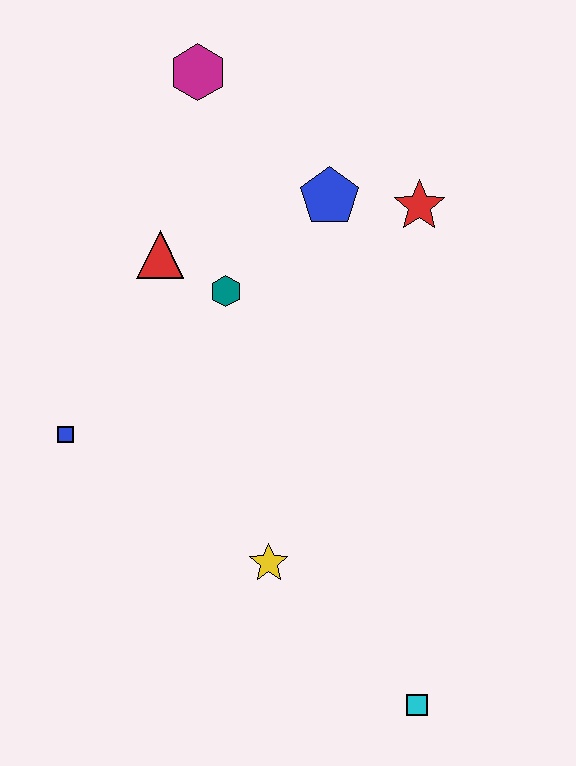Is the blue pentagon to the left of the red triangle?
No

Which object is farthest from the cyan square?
The magenta hexagon is farthest from the cyan square.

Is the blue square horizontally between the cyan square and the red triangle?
No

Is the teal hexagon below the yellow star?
No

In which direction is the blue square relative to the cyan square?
The blue square is to the left of the cyan square.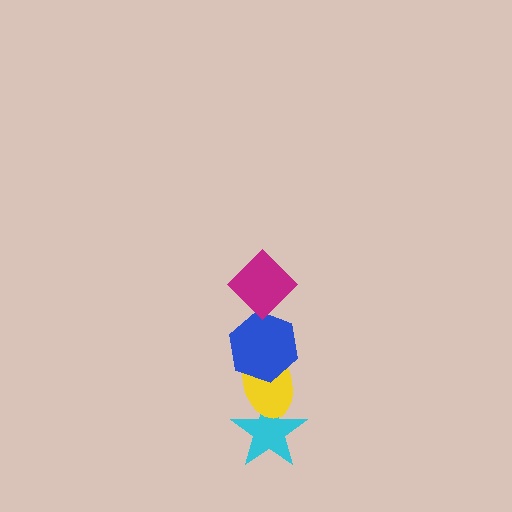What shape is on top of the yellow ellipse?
The blue hexagon is on top of the yellow ellipse.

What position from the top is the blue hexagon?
The blue hexagon is 2nd from the top.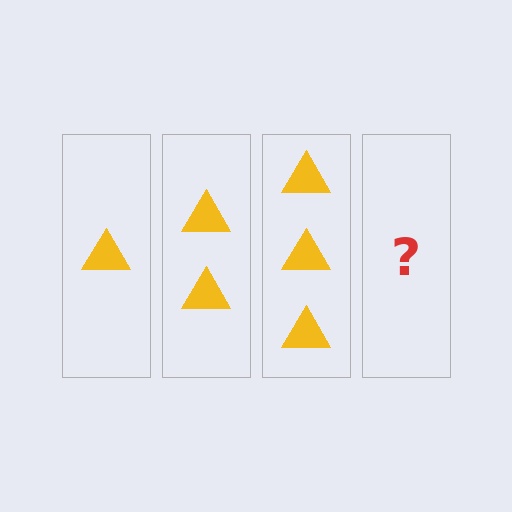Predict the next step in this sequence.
The next step is 4 triangles.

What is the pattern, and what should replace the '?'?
The pattern is that each step adds one more triangle. The '?' should be 4 triangles.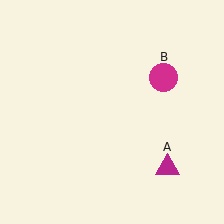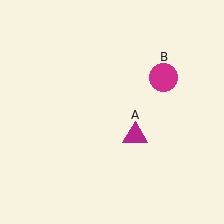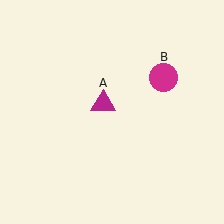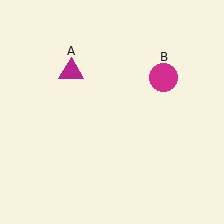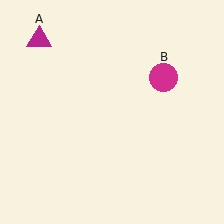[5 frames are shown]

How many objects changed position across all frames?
1 object changed position: magenta triangle (object A).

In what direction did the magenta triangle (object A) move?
The magenta triangle (object A) moved up and to the left.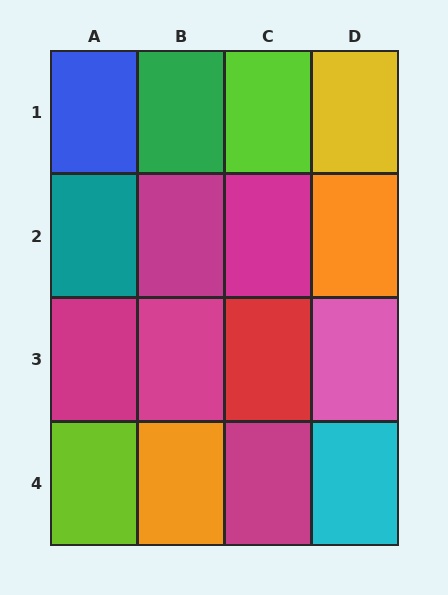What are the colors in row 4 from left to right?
Lime, orange, magenta, cyan.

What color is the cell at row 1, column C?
Lime.